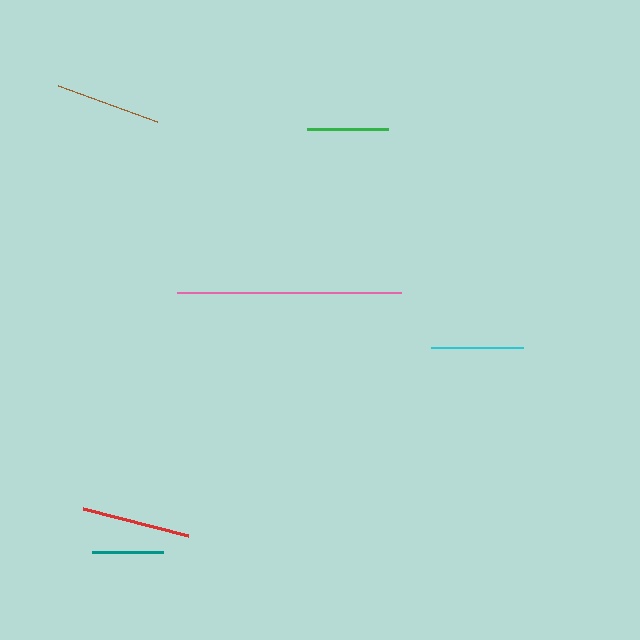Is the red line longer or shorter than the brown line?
The red line is longer than the brown line.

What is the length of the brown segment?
The brown segment is approximately 106 pixels long.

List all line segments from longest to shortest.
From longest to shortest: pink, red, brown, cyan, green, teal.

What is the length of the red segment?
The red segment is approximately 109 pixels long.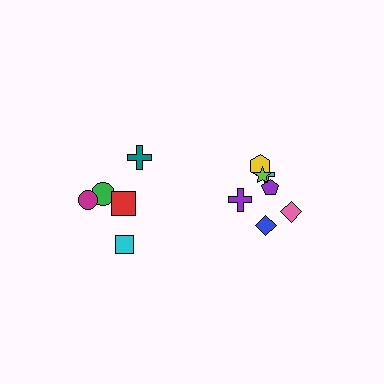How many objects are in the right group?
There are 7 objects.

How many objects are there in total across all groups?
There are 12 objects.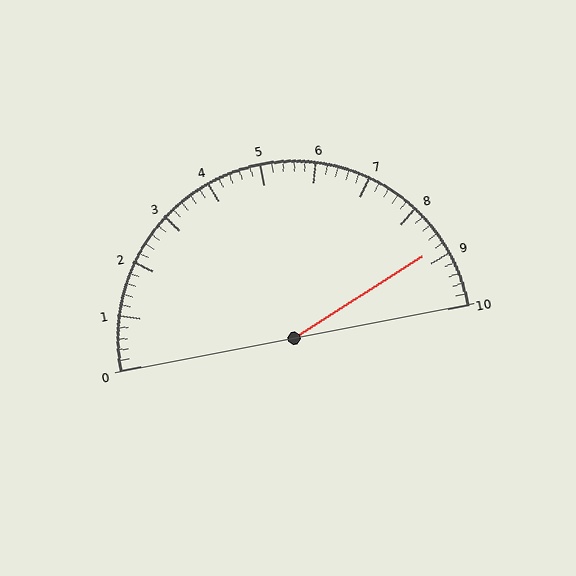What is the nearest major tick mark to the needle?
The nearest major tick mark is 9.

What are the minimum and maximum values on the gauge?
The gauge ranges from 0 to 10.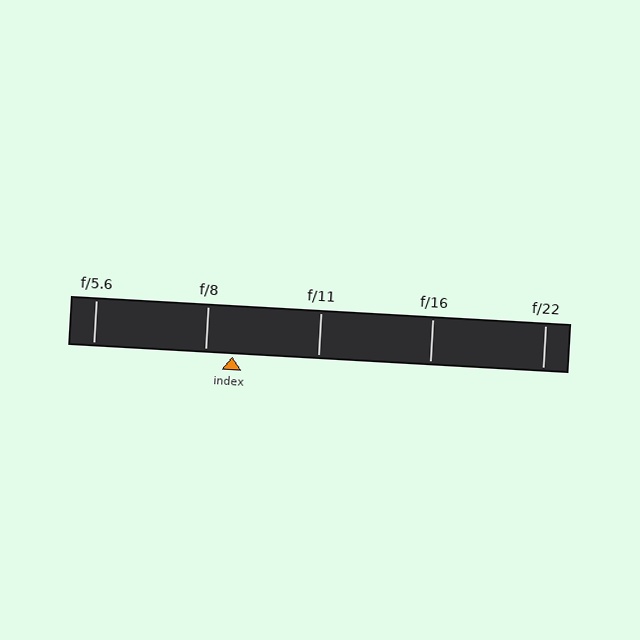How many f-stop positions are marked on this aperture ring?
There are 5 f-stop positions marked.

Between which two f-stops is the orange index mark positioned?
The index mark is between f/8 and f/11.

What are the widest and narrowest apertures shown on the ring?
The widest aperture shown is f/5.6 and the narrowest is f/22.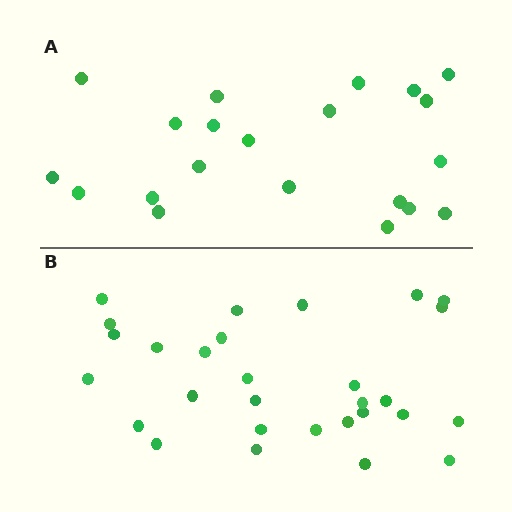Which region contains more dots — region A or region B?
Region B (the bottom region) has more dots.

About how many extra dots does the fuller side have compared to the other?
Region B has roughly 8 or so more dots than region A.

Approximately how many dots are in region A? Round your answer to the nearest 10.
About 20 dots. (The exact count is 21, which rounds to 20.)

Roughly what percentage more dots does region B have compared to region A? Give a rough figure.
About 40% more.